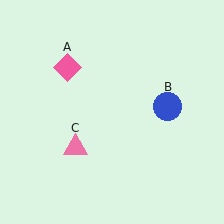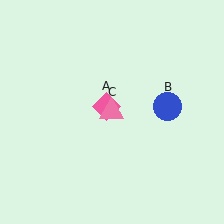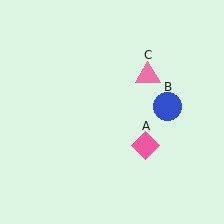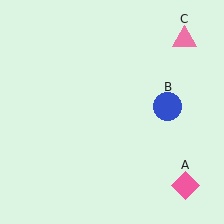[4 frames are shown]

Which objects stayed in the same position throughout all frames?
Blue circle (object B) remained stationary.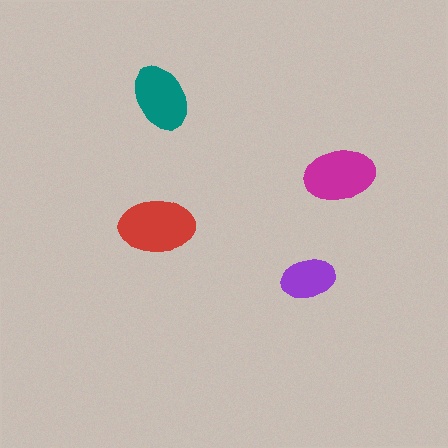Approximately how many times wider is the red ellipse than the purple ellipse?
About 1.5 times wider.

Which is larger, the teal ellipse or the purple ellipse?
The teal one.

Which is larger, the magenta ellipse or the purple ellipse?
The magenta one.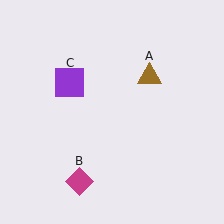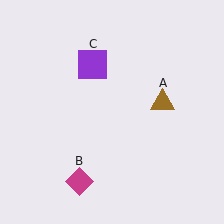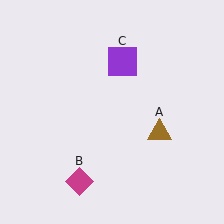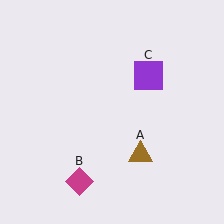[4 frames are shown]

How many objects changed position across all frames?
2 objects changed position: brown triangle (object A), purple square (object C).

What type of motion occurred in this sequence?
The brown triangle (object A), purple square (object C) rotated clockwise around the center of the scene.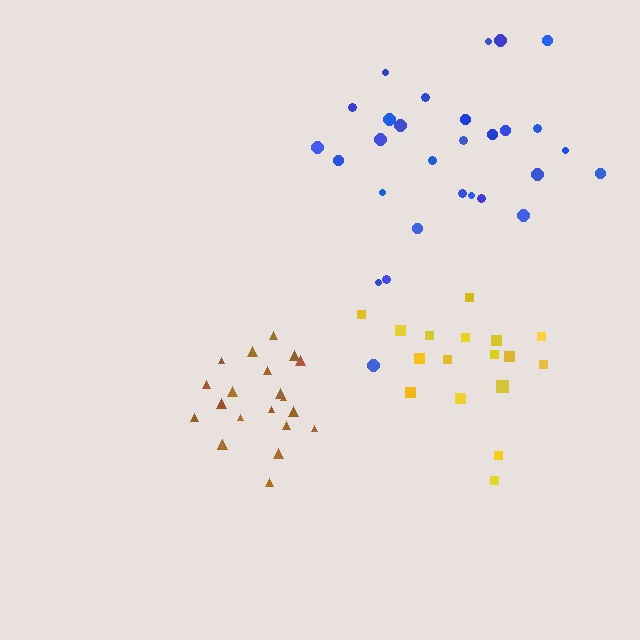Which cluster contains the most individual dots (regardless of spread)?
Blue (29).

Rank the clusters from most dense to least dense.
brown, blue, yellow.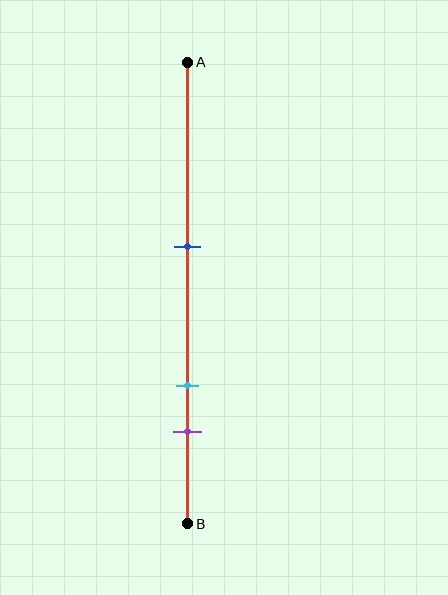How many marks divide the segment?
There are 3 marks dividing the segment.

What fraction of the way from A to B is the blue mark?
The blue mark is approximately 40% (0.4) of the way from A to B.